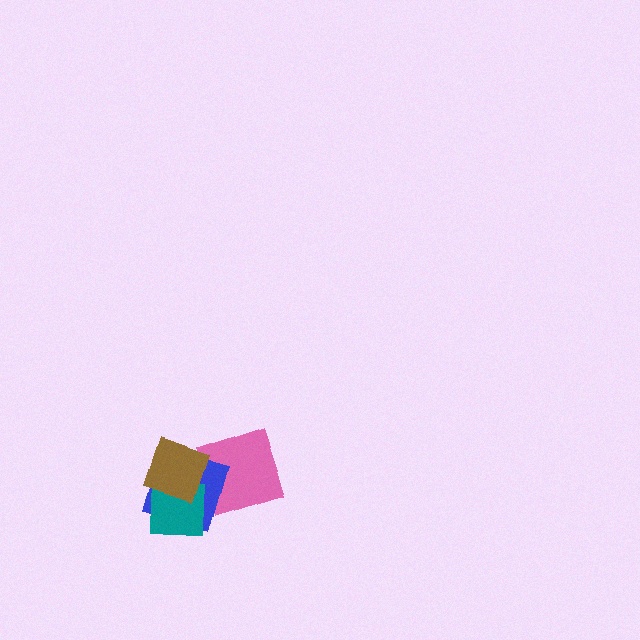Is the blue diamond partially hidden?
Yes, it is partially covered by another shape.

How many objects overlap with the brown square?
2 objects overlap with the brown square.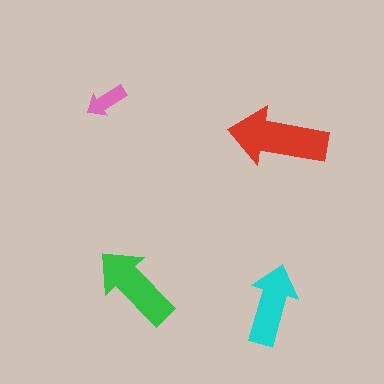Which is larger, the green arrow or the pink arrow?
The green one.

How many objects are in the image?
There are 4 objects in the image.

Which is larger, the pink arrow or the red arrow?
The red one.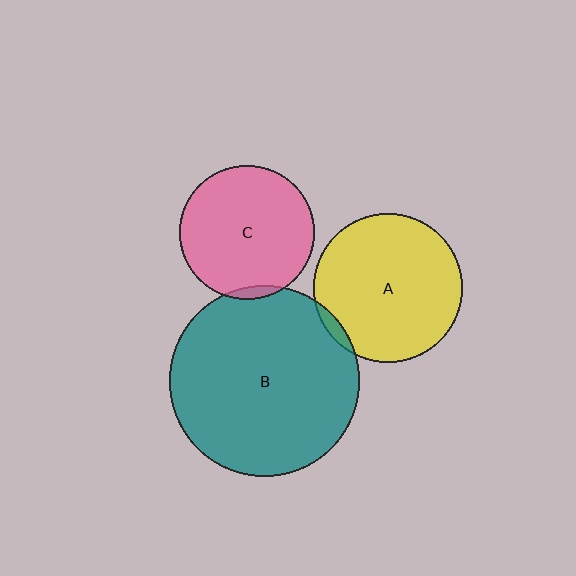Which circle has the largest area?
Circle B (teal).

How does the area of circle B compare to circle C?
Approximately 2.0 times.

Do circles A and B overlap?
Yes.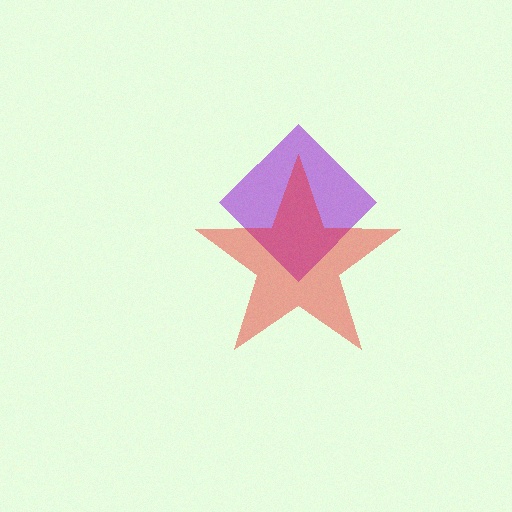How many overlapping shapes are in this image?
There are 2 overlapping shapes in the image.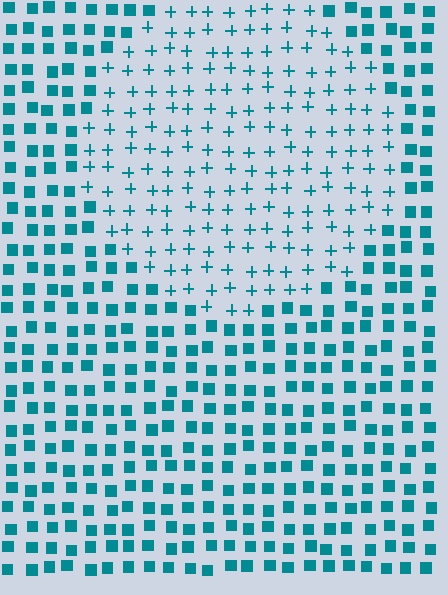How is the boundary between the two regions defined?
The boundary is defined by a change in element shape: plus signs inside vs. squares outside. All elements share the same color and spacing.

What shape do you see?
I see a circle.